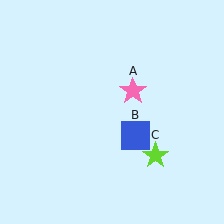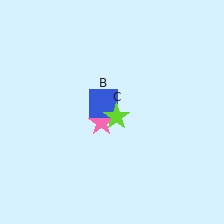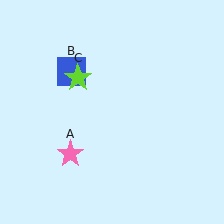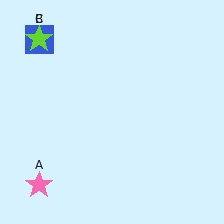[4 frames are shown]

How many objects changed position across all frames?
3 objects changed position: pink star (object A), blue square (object B), lime star (object C).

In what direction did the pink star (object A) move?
The pink star (object A) moved down and to the left.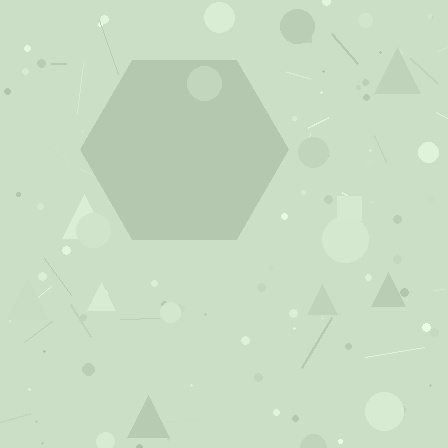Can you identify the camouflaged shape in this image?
The camouflaged shape is a hexagon.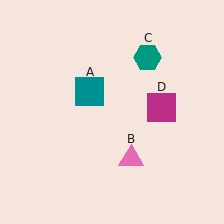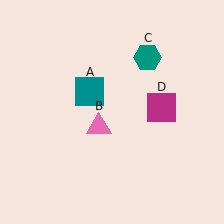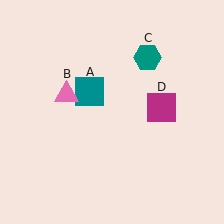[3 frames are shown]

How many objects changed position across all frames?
1 object changed position: pink triangle (object B).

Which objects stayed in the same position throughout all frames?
Teal square (object A) and teal hexagon (object C) and magenta square (object D) remained stationary.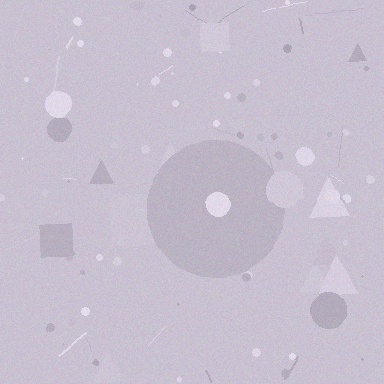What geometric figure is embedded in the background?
A circle is embedded in the background.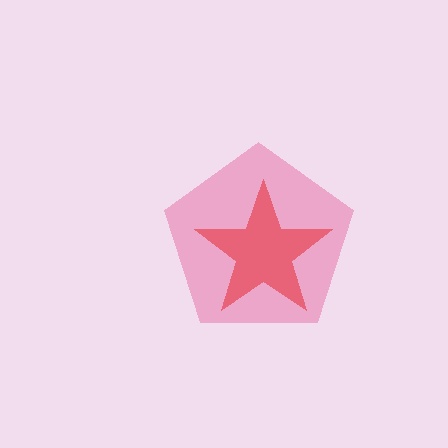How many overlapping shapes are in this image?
There are 2 overlapping shapes in the image.